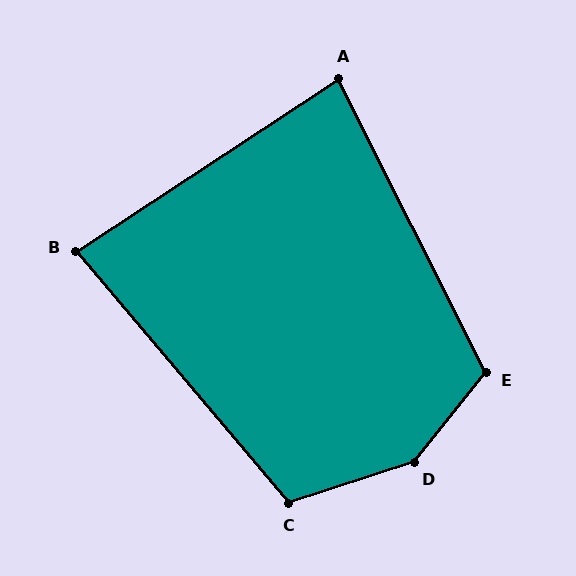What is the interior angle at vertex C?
Approximately 112 degrees (obtuse).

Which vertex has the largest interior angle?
D, at approximately 147 degrees.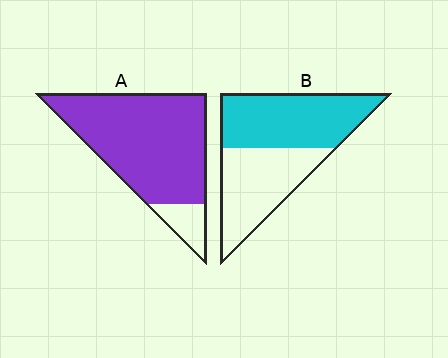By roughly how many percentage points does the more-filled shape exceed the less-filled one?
By roughly 35 percentage points (A over B).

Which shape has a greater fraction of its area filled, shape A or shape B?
Shape A.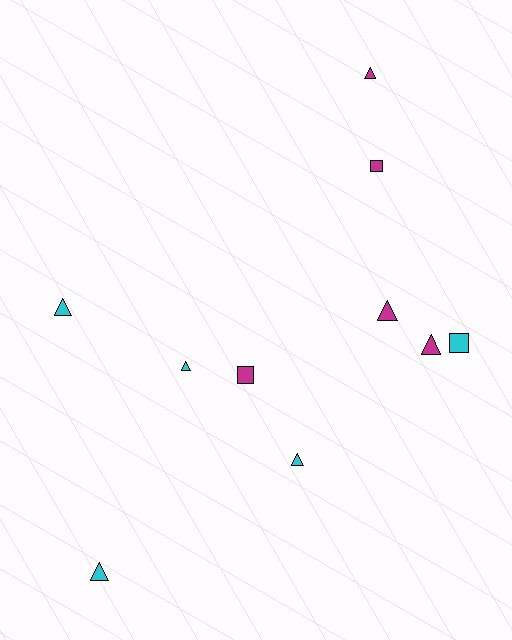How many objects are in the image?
There are 10 objects.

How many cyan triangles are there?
There are 4 cyan triangles.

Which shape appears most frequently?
Triangle, with 7 objects.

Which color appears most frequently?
Cyan, with 5 objects.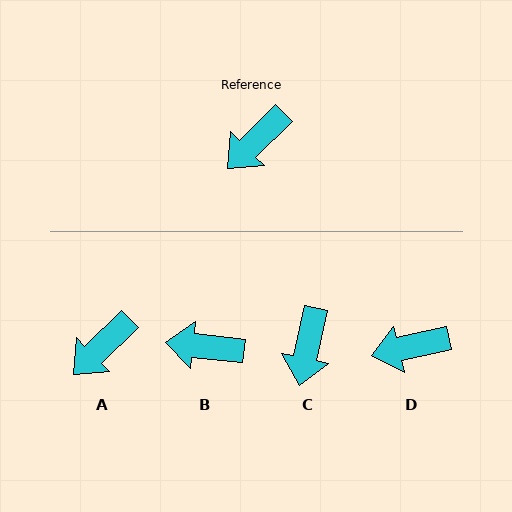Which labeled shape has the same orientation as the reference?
A.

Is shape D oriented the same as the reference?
No, it is off by about 32 degrees.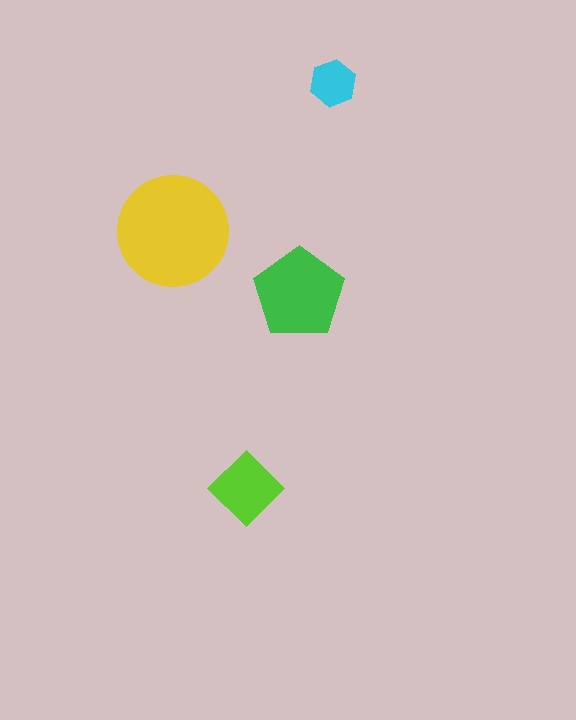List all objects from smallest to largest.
The cyan hexagon, the lime diamond, the green pentagon, the yellow circle.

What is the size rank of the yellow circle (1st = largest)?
1st.